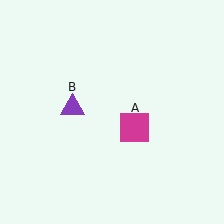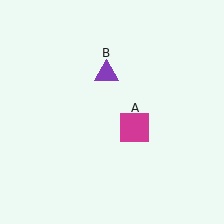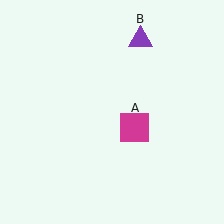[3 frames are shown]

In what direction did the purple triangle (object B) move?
The purple triangle (object B) moved up and to the right.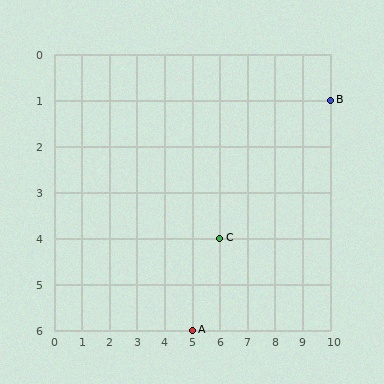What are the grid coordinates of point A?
Point A is at grid coordinates (5, 6).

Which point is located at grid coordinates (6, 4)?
Point C is at (6, 4).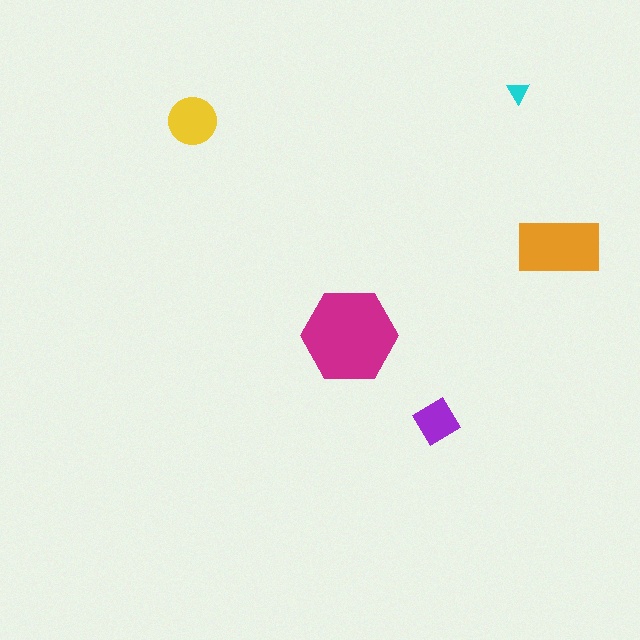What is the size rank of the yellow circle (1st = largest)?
3rd.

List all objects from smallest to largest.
The cyan triangle, the purple diamond, the yellow circle, the orange rectangle, the magenta hexagon.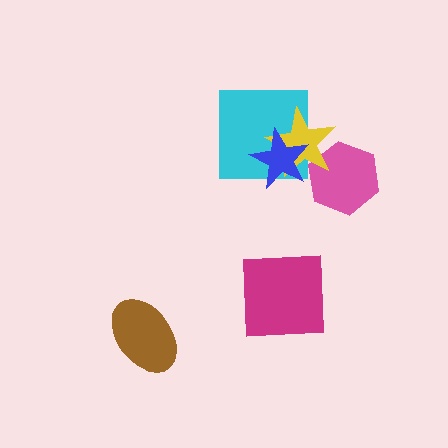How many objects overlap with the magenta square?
0 objects overlap with the magenta square.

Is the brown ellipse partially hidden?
No, no other shape covers it.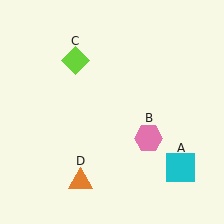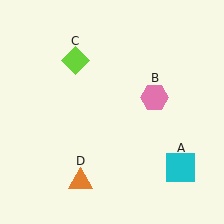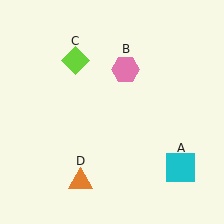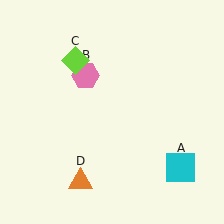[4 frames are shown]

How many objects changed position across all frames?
1 object changed position: pink hexagon (object B).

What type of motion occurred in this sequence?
The pink hexagon (object B) rotated counterclockwise around the center of the scene.